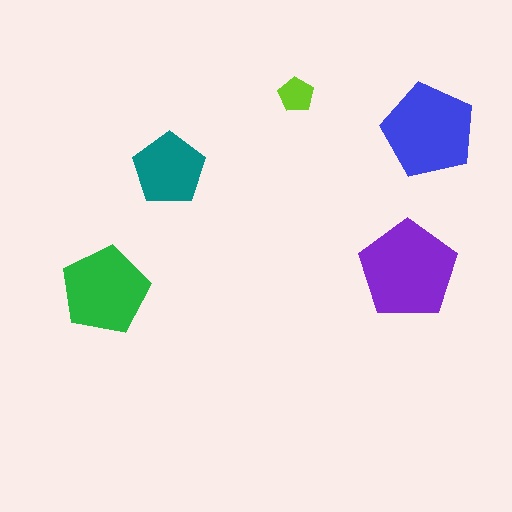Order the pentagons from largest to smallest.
the purple one, the blue one, the green one, the teal one, the lime one.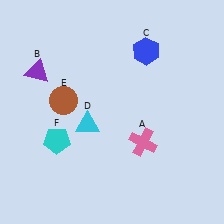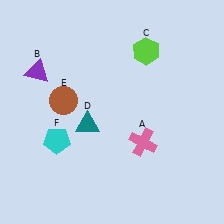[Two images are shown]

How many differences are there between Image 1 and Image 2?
There are 2 differences between the two images.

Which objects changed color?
C changed from blue to lime. D changed from cyan to teal.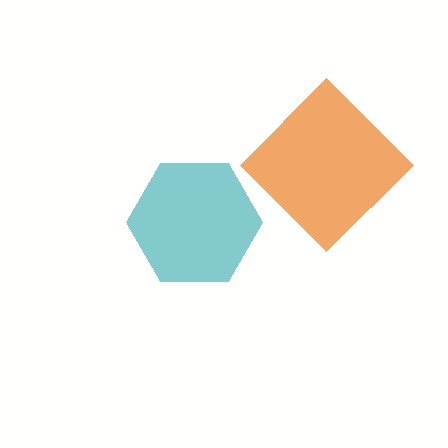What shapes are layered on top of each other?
The layered shapes are: an orange diamond, a teal hexagon.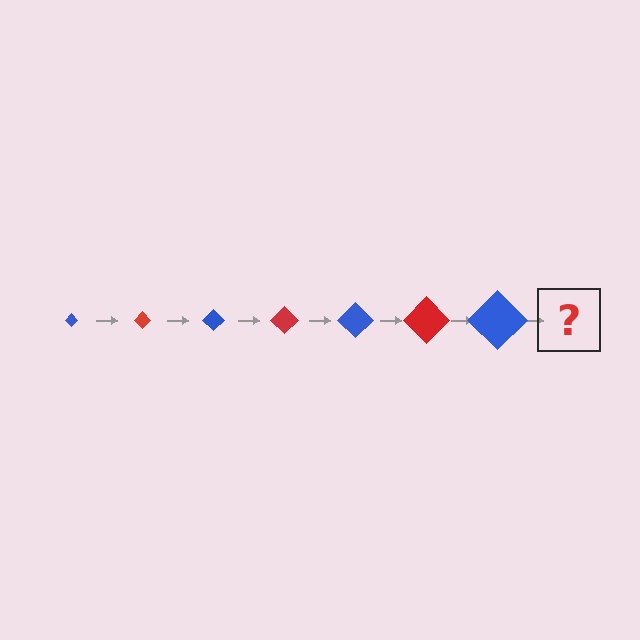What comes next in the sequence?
The next element should be a red diamond, larger than the previous one.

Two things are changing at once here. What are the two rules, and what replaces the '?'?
The two rules are that the diamond grows larger each step and the color cycles through blue and red. The '?' should be a red diamond, larger than the previous one.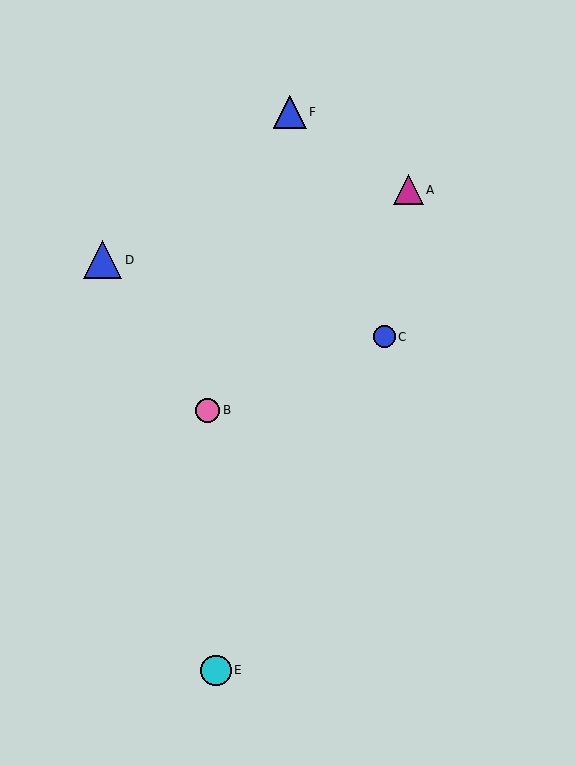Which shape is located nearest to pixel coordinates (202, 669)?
The cyan circle (labeled E) at (216, 670) is nearest to that location.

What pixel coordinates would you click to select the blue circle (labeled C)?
Click at (384, 337) to select the blue circle C.